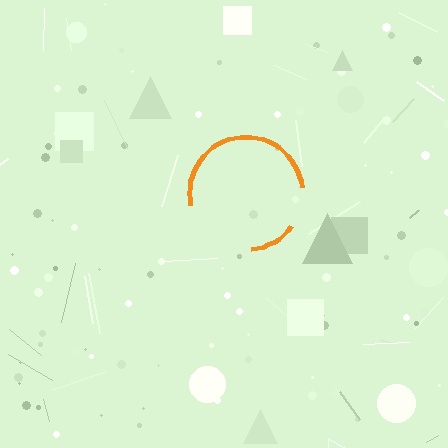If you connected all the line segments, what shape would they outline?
They would outline a circle.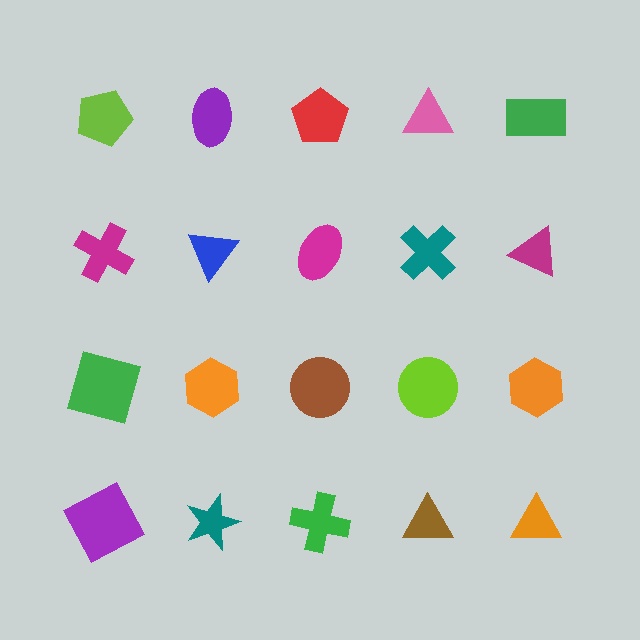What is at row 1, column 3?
A red pentagon.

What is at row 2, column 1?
A magenta cross.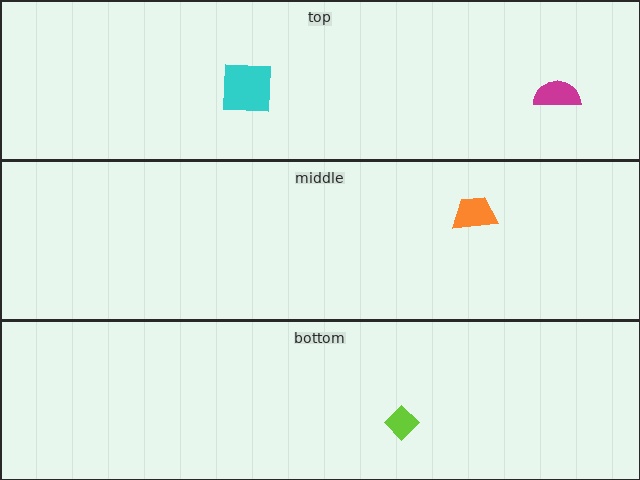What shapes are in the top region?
The magenta semicircle, the cyan square.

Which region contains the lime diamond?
The bottom region.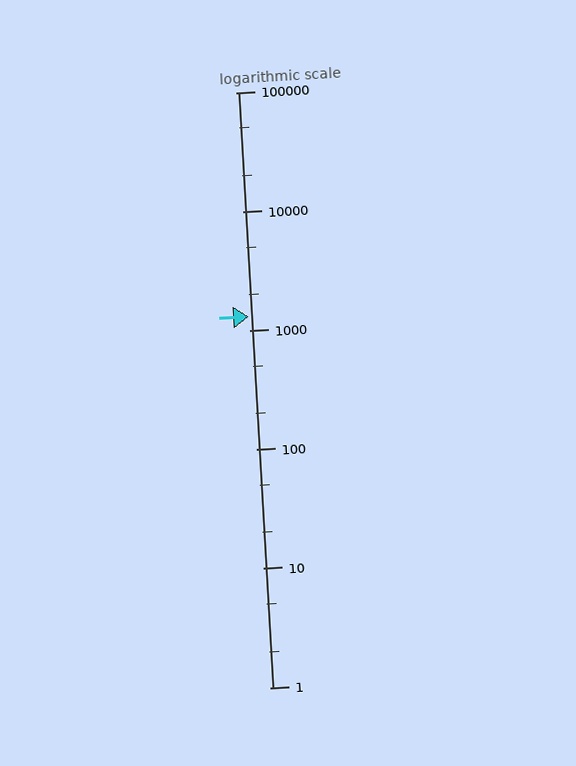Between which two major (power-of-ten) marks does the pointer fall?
The pointer is between 1000 and 10000.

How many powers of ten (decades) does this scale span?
The scale spans 5 decades, from 1 to 100000.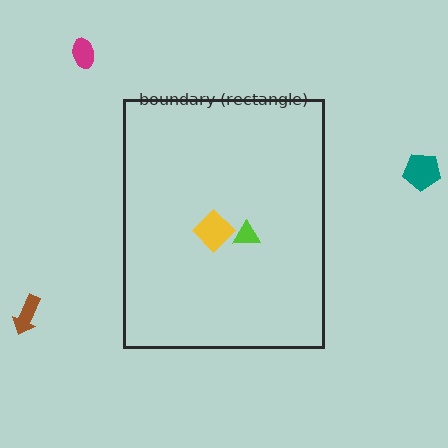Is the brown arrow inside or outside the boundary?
Outside.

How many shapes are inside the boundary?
2 inside, 3 outside.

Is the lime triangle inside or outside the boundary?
Inside.